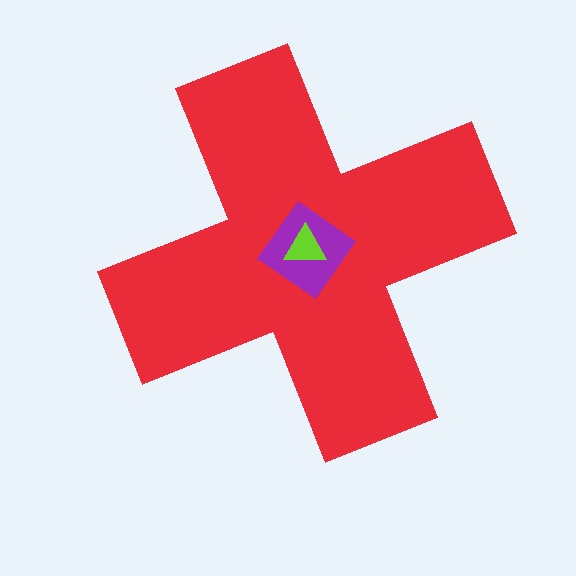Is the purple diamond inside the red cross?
Yes.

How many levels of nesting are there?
3.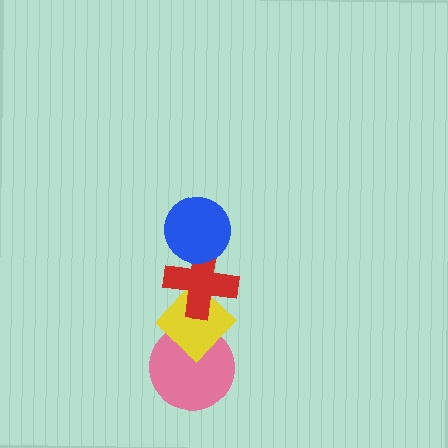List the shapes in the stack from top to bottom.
From top to bottom: the blue circle, the red cross, the yellow diamond, the pink circle.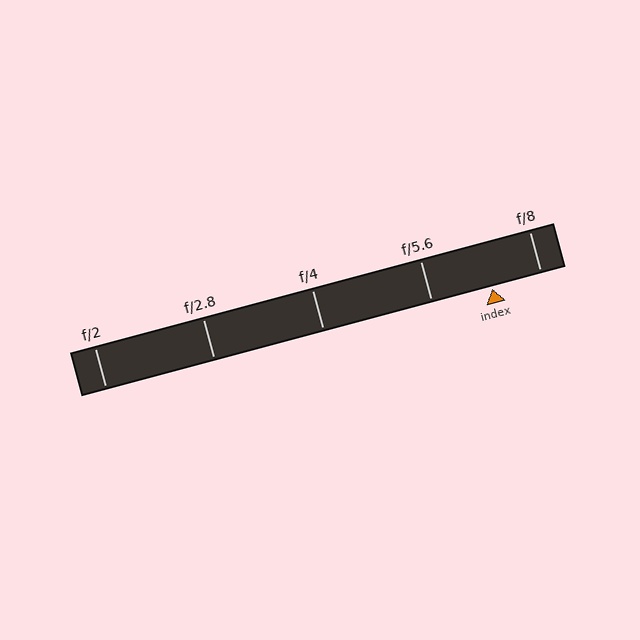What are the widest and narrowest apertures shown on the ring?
The widest aperture shown is f/2 and the narrowest is f/8.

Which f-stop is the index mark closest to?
The index mark is closest to f/8.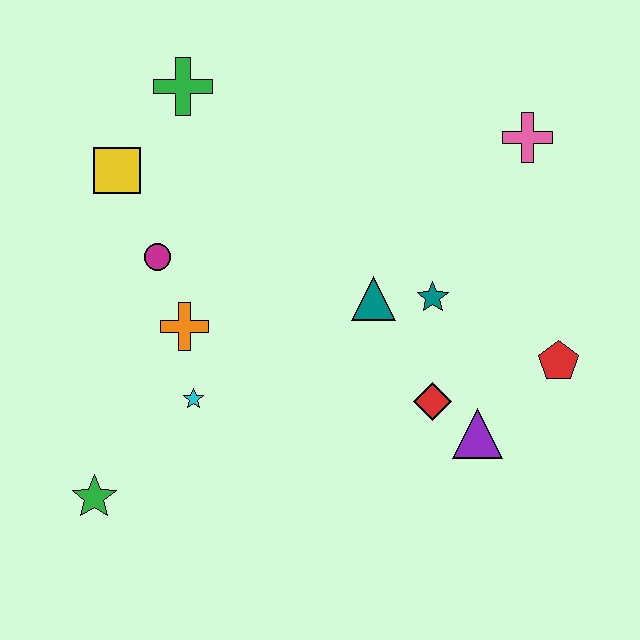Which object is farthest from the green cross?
The red pentagon is farthest from the green cross.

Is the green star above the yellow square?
No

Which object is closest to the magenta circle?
The orange cross is closest to the magenta circle.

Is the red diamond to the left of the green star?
No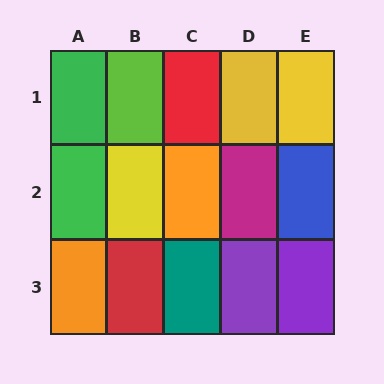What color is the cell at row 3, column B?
Red.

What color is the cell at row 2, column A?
Green.